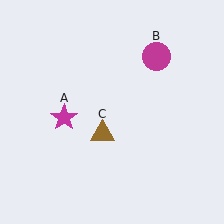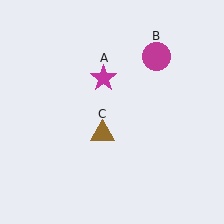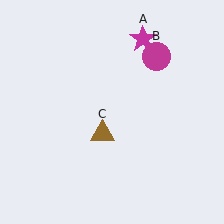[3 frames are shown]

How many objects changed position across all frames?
1 object changed position: magenta star (object A).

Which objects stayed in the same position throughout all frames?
Magenta circle (object B) and brown triangle (object C) remained stationary.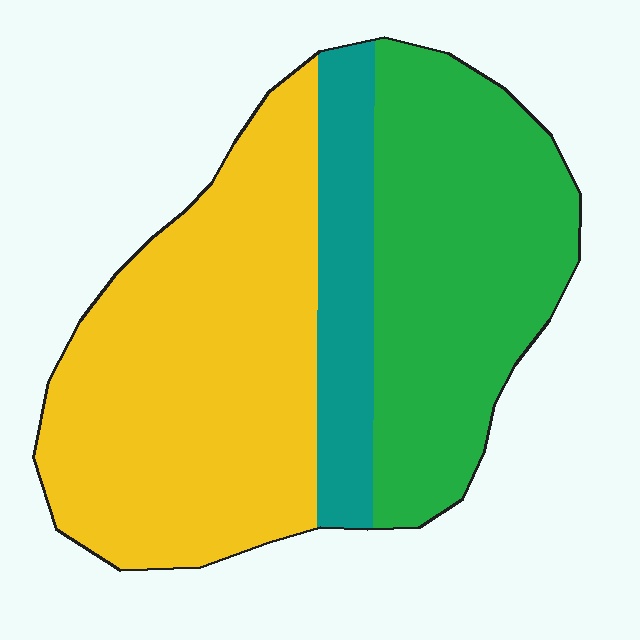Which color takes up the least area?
Teal, at roughly 15%.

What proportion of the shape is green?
Green covers about 35% of the shape.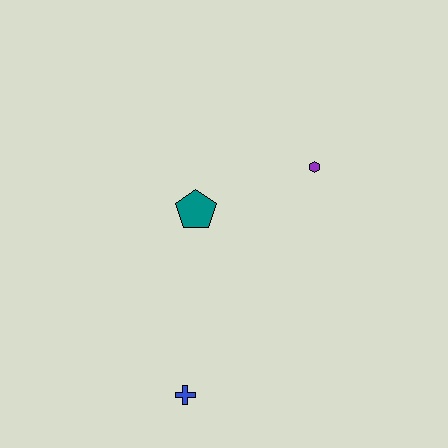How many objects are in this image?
There are 3 objects.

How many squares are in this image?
There are no squares.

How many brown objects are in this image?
There are no brown objects.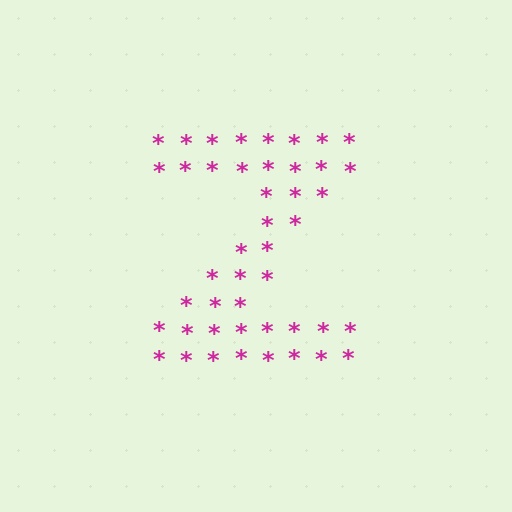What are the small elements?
The small elements are asterisks.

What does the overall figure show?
The overall figure shows the letter Z.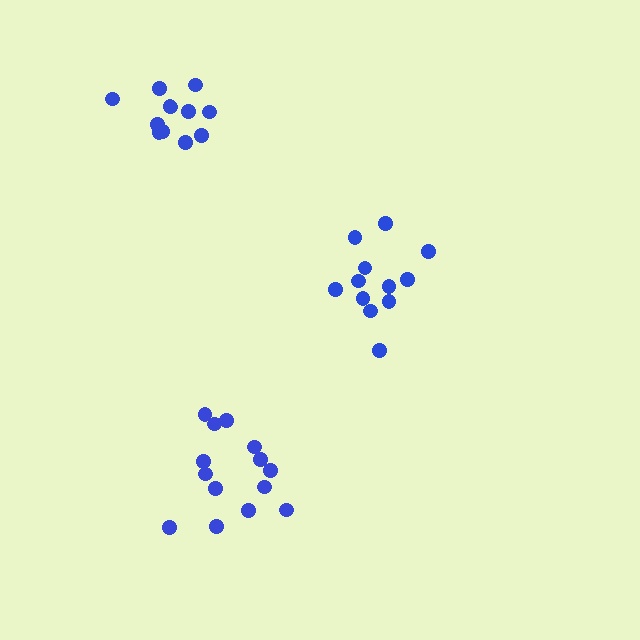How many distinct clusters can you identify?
There are 3 distinct clusters.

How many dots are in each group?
Group 1: 12 dots, Group 2: 13 dots, Group 3: 14 dots (39 total).